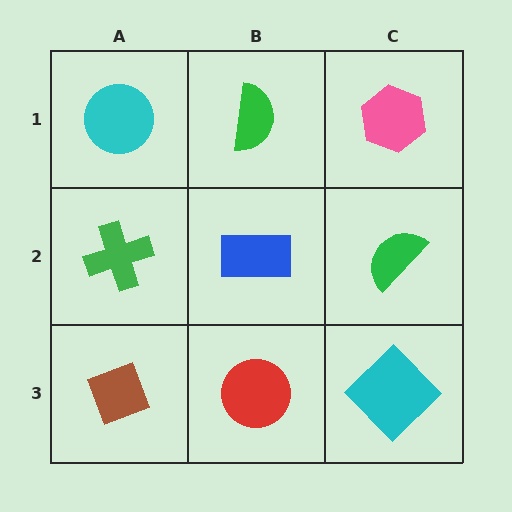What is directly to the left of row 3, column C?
A red circle.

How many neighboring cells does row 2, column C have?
3.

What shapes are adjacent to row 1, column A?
A green cross (row 2, column A), a green semicircle (row 1, column B).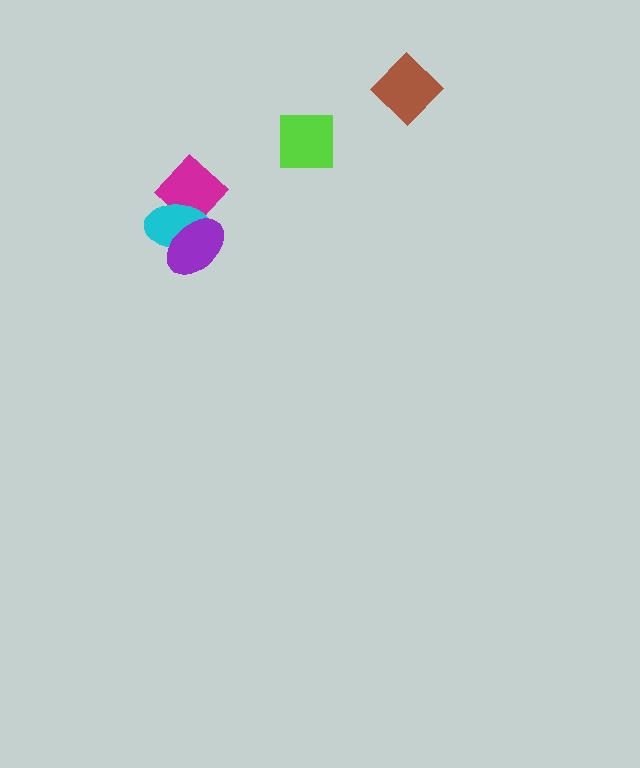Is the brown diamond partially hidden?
No, no other shape covers it.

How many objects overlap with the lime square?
0 objects overlap with the lime square.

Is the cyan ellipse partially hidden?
Yes, it is partially covered by another shape.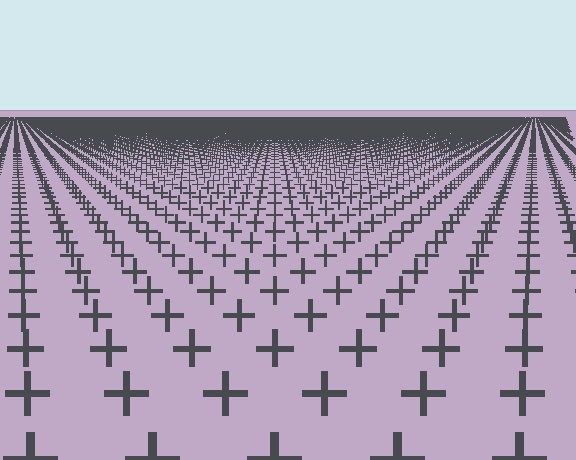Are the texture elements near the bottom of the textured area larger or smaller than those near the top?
Larger. Near the bottom, elements are closer to the viewer and appear at a bigger on-screen size.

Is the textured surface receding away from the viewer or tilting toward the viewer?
The surface is receding away from the viewer. Texture elements get smaller and denser toward the top.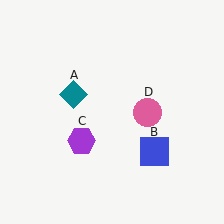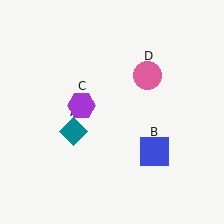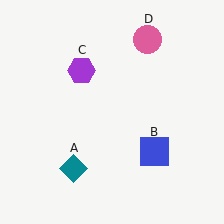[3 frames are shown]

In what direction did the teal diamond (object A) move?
The teal diamond (object A) moved down.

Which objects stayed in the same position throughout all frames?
Blue square (object B) remained stationary.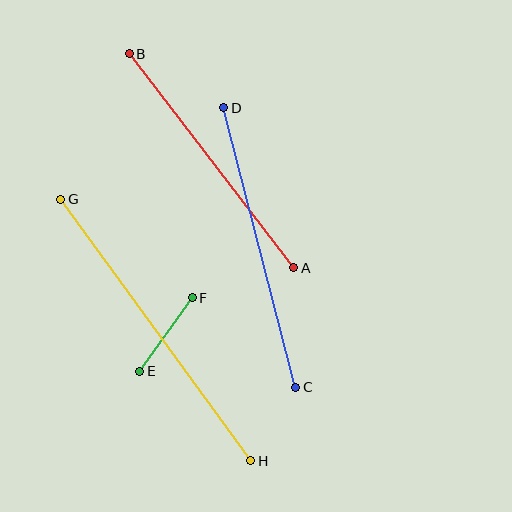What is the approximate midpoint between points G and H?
The midpoint is at approximately (156, 330) pixels.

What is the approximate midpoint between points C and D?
The midpoint is at approximately (260, 247) pixels.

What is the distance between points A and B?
The distance is approximately 270 pixels.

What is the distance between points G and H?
The distance is approximately 323 pixels.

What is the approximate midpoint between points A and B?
The midpoint is at approximately (212, 161) pixels.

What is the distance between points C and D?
The distance is approximately 289 pixels.